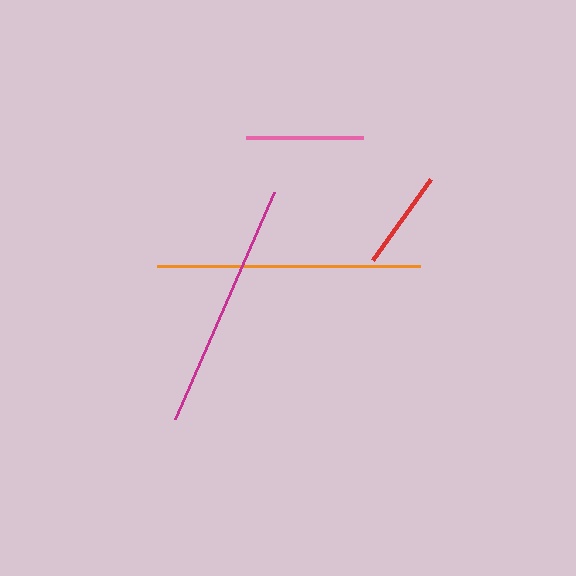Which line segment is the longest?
The orange line is the longest at approximately 263 pixels.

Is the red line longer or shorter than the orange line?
The orange line is longer than the red line.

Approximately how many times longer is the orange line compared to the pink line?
The orange line is approximately 2.2 times the length of the pink line.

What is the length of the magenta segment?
The magenta segment is approximately 248 pixels long.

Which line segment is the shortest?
The red line is the shortest at approximately 100 pixels.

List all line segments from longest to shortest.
From longest to shortest: orange, magenta, pink, red.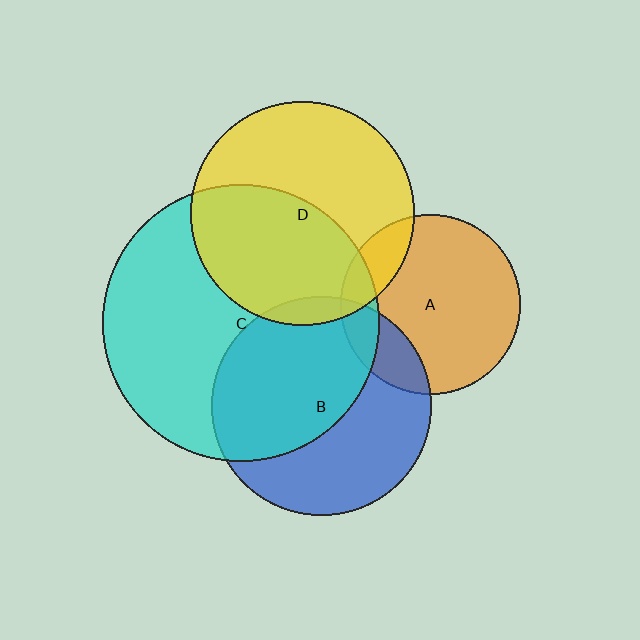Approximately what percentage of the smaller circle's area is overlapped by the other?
Approximately 5%.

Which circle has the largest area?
Circle C (cyan).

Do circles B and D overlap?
Yes.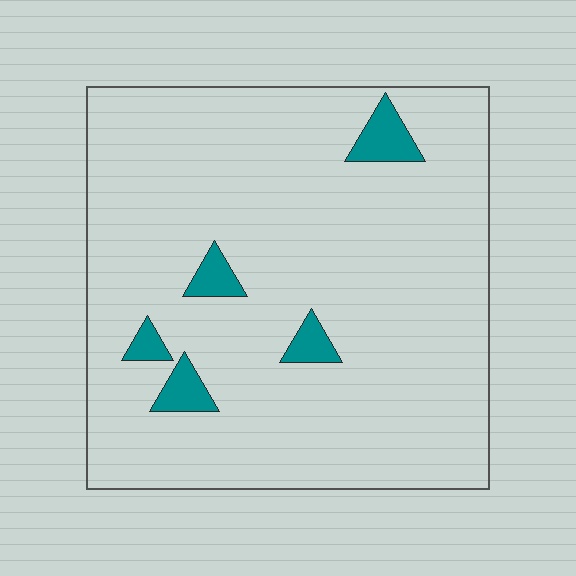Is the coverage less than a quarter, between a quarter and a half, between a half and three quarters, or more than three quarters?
Less than a quarter.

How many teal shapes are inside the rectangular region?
5.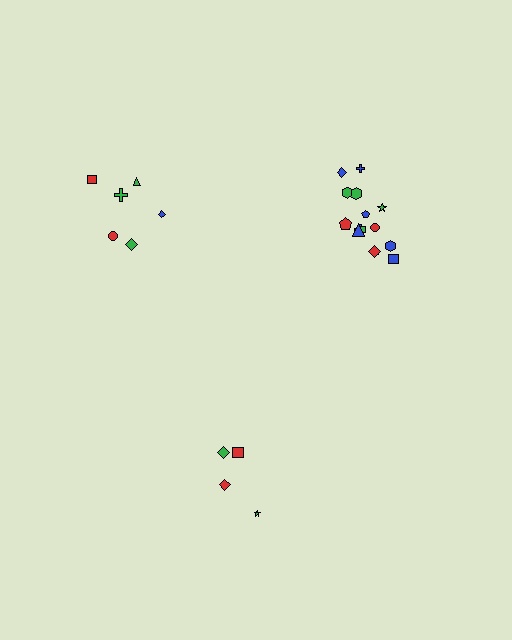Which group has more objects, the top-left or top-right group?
The top-right group.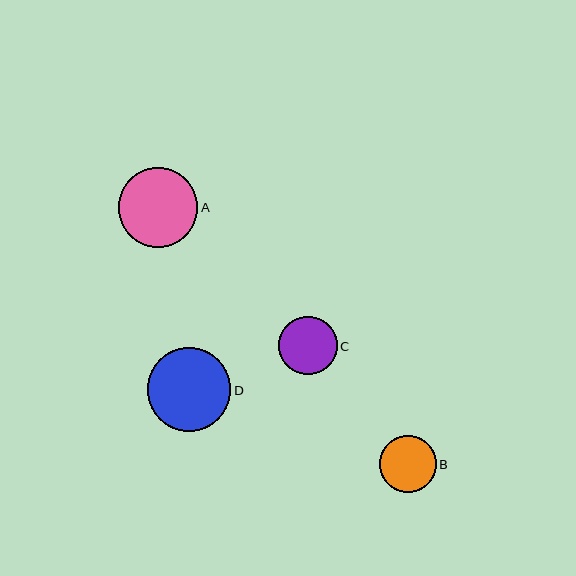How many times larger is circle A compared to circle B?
Circle A is approximately 1.4 times the size of circle B.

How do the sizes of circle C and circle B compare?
Circle C and circle B are approximately the same size.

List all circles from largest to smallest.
From largest to smallest: D, A, C, B.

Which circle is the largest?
Circle D is the largest with a size of approximately 83 pixels.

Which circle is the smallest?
Circle B is the smallest with a size of approximately 57 pixels.